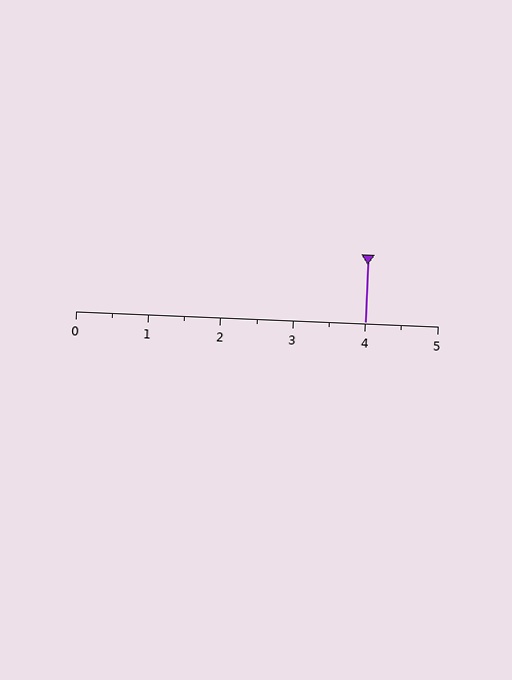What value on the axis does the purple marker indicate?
The marker indicates approximately 4.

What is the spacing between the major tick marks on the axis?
The major ticks are spaced 1 apart.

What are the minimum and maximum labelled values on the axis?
The axis runs from 0 to 5.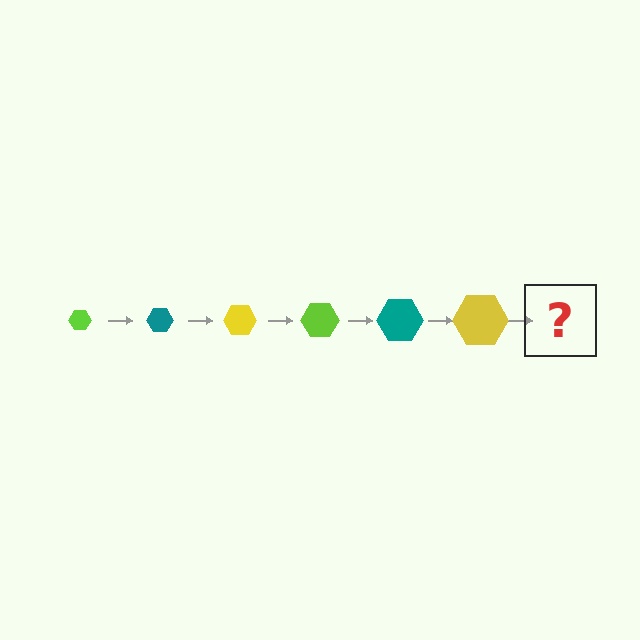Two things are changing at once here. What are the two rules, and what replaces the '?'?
The two rules are that the hexagon grows larger each step and the color cycles through lime, teal, and yellow. The '?' should be a lime hexagon, larger than the previous one.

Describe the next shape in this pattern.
It should be a lime hexagon, larger than the previous one.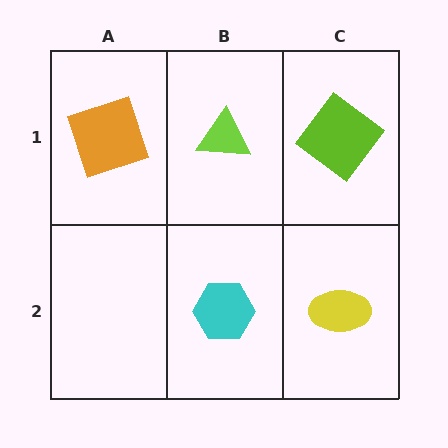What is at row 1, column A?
An orange square.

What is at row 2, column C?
A yellow ellipse.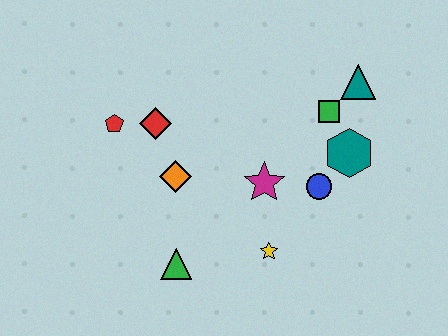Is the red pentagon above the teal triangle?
No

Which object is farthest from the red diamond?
The teal triangle is farthest from the red diamond.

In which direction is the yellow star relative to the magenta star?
The yellow star is below the magenta star.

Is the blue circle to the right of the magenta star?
Yes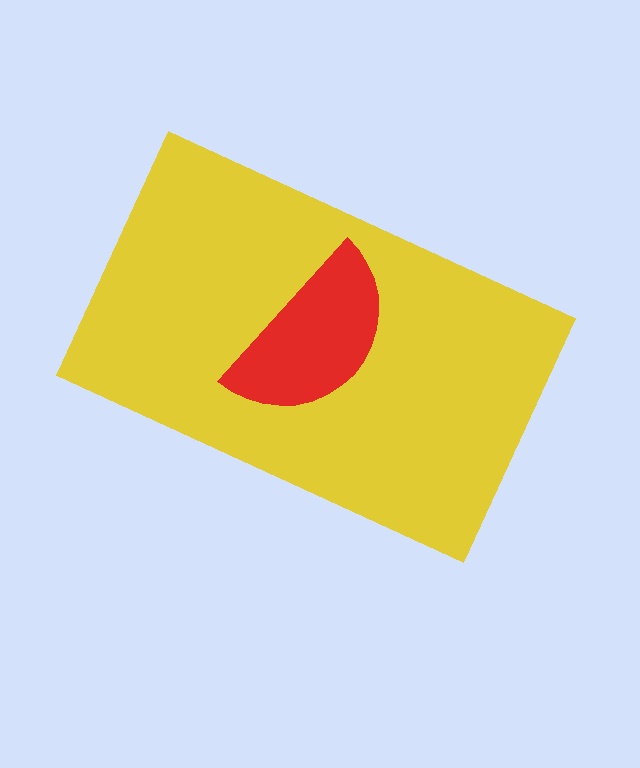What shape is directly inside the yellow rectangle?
The red semicircle.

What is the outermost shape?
The yellow rectangle.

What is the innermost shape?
The red semicircle.